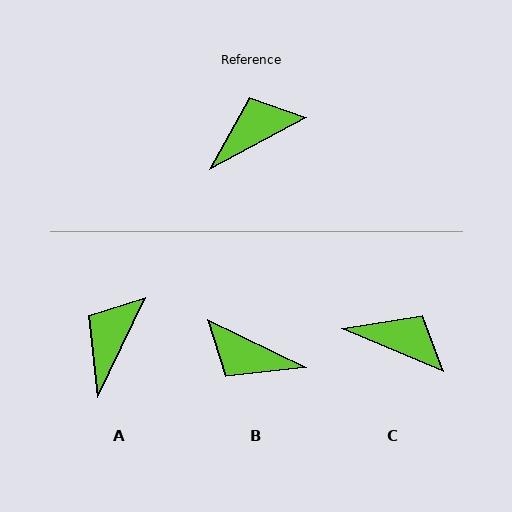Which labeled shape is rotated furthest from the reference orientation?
B, about 126 degrees away.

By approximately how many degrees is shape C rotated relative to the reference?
Approximately 51 degrees clockwise.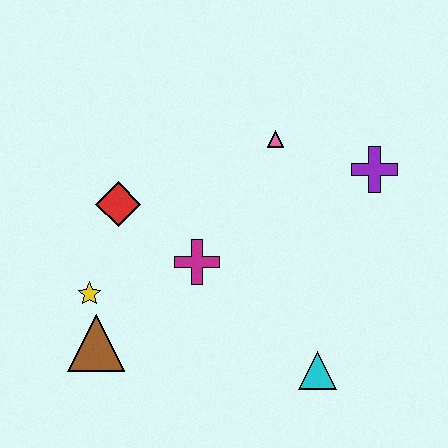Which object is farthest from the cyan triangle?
The red diamond is farthest from the cyan triangle.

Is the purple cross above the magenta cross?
Yes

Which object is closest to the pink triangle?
The purple cross is closest to the pink triangle.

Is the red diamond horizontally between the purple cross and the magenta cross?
No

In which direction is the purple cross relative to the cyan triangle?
The purple cross is above the cyan triangle.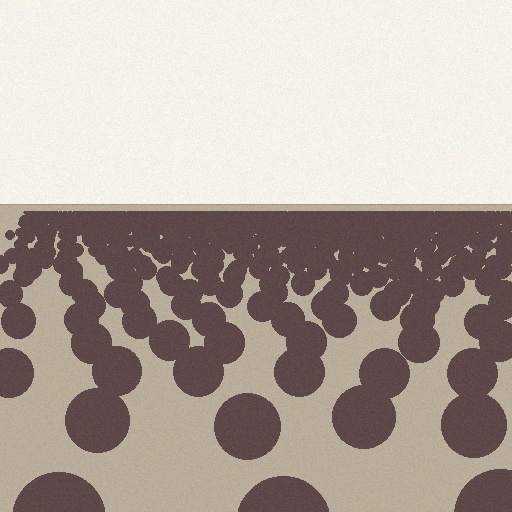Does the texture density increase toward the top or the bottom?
Density increases toward the top.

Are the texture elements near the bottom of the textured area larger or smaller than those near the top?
Larger. Near the bottom, elements are closer to the viewer and appear at a bigger on-screen size.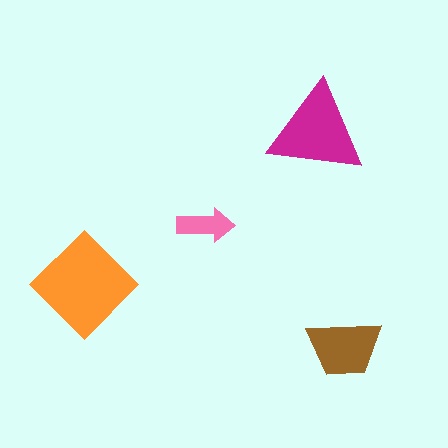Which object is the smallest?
The pink arrow.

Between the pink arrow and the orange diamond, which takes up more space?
The orange diamond.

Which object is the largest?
The orange diamond.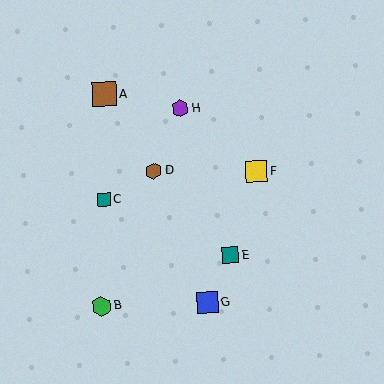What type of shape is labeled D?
Shape D is a brown hexagon.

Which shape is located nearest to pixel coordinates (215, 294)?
The blue square (labeled G) at (207, 302) is nearest to that location.